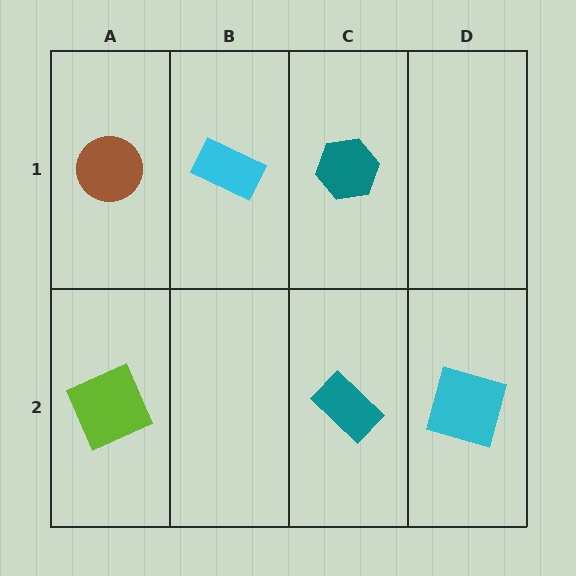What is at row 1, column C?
A teal hexagon.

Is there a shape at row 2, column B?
No, that cell is empty.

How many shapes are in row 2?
3 shapes.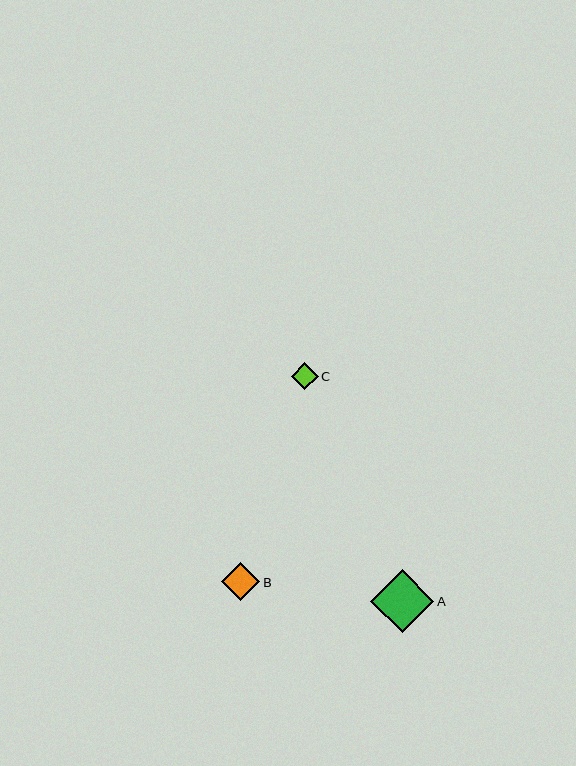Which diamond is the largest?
Diamond A is the largest with a size of approximately 63 pixels.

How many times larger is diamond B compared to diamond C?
Diamond B is approximately 1.4 times the size of diamond C.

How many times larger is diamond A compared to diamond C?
Diamond A is approximately 2.4 times the size of diamond C.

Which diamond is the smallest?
Diamond C is the smallest with a size of approximately 26 pixels.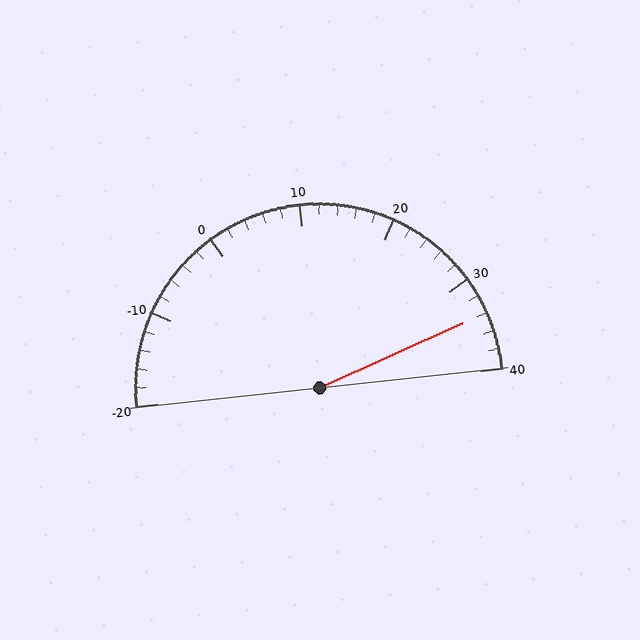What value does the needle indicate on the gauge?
The needle indicates approximately 34.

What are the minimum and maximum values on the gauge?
The gauge ranges from -20 to 40.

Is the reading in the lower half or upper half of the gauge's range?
The reading is in the upper half of the range (-20 to 40).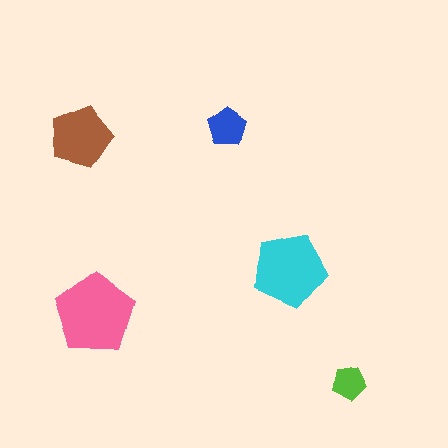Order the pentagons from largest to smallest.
the pink one, the cyan one, the brown one, the blue one, the lime one.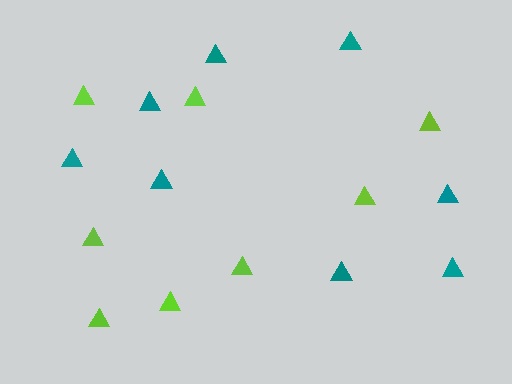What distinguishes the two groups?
There are 2 groups: one group of teal triangles (8) and one group of lime triangles (8).